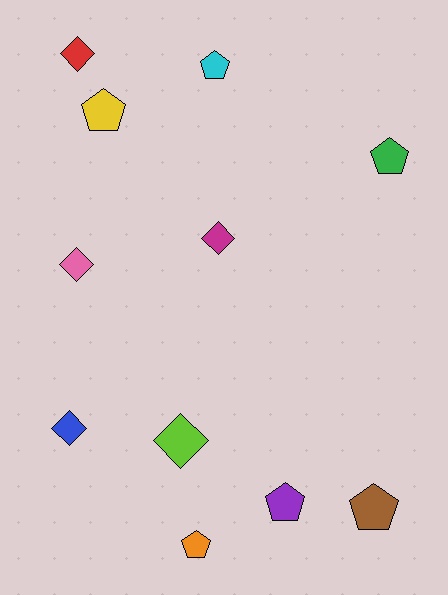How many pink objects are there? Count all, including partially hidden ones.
There is 1 pink object.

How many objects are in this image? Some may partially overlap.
There are 11 objects.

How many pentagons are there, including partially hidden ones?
There are 6 pentagons.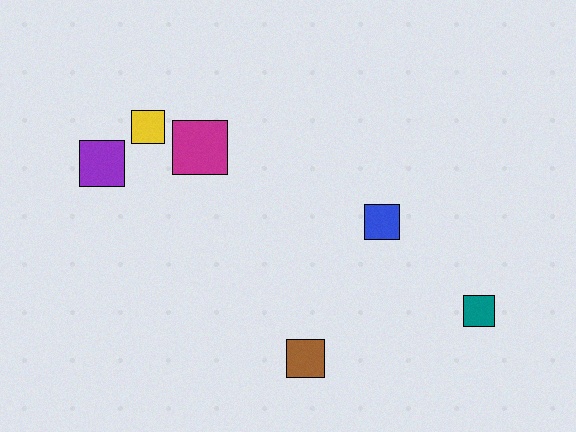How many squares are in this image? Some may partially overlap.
There are 6 squares.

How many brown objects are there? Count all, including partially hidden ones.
There is 1 brown object.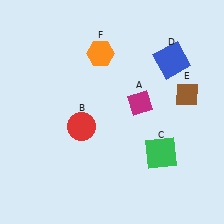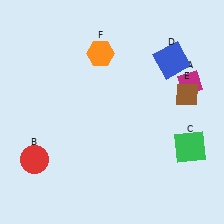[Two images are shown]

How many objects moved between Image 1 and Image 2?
3 objects moved between the two images.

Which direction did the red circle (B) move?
The red circle (B) moved left.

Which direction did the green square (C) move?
The green square (C) moved right.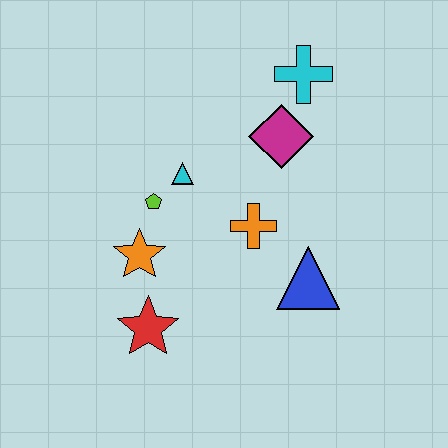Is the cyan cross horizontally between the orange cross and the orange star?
No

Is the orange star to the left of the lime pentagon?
Yes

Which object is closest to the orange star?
The lime pentagon is closest to the orange star.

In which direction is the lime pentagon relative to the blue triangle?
The lime pentagon is to the left of the blue triangle.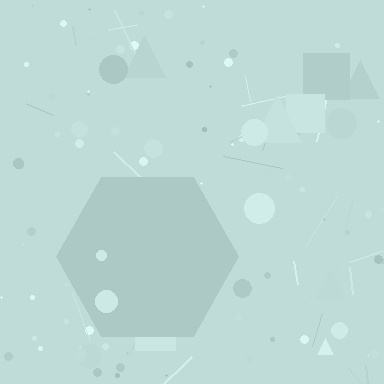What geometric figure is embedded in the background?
A hexagon is embedded in the background.